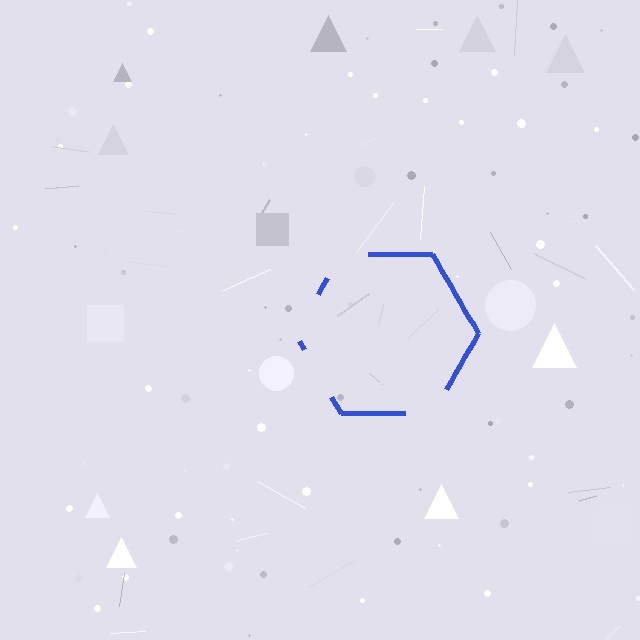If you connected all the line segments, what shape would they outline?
They would outline a hexagon.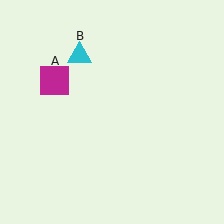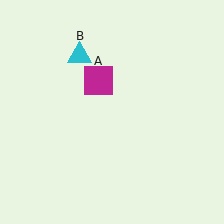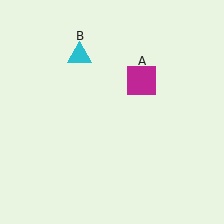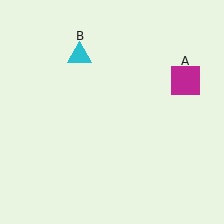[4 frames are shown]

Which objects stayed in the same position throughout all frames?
Cyan triangle (object B) remained stationary.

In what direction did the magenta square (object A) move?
The magenta square (object A) moved right.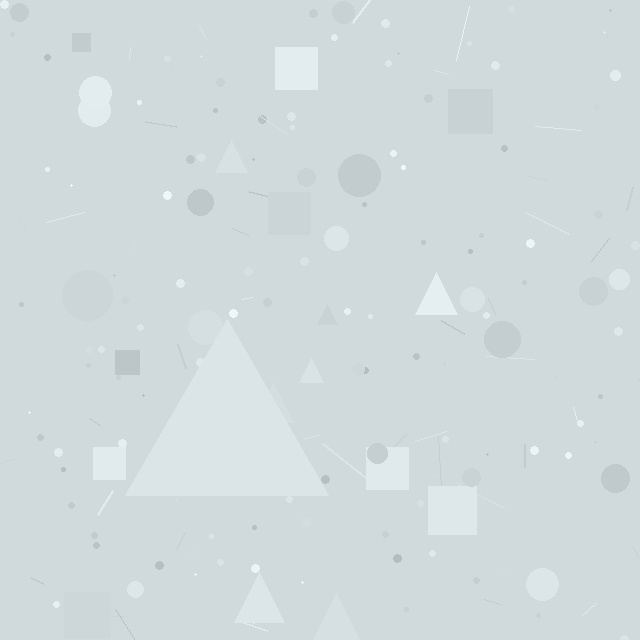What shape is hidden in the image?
A triangle is hidden in the image.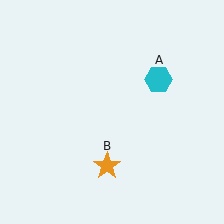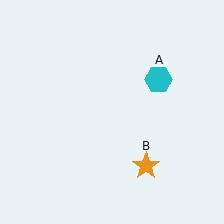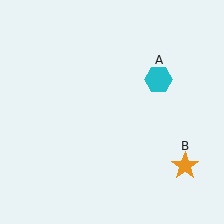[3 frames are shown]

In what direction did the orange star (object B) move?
The orange star (object B) moved right.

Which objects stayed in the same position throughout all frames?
Cyan hexagon (object A) remained stationary.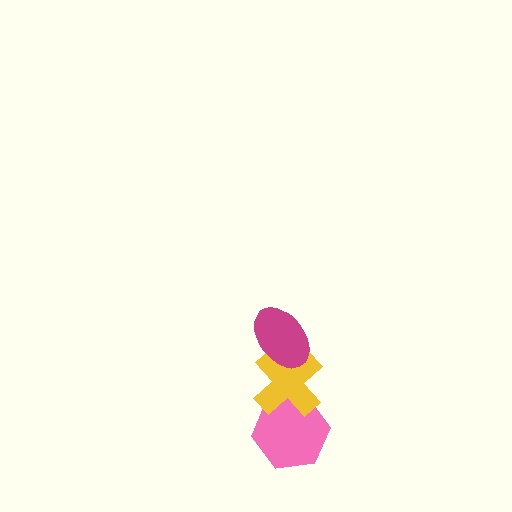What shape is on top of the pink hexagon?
The yellow cross is on top of the pink hexagon.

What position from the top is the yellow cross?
The yellow cross is 2nd from the top.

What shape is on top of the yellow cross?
The magenta ellipse is on top of the yellow cross.